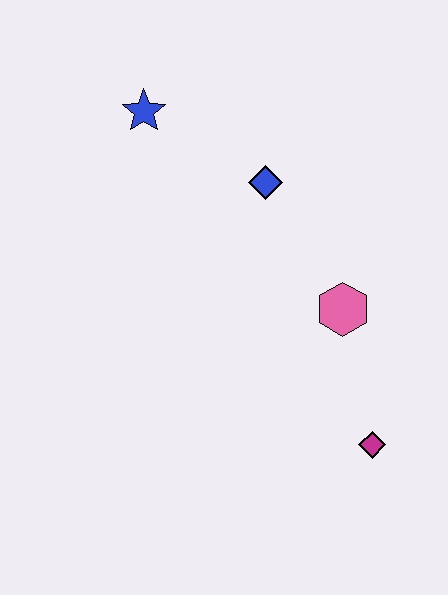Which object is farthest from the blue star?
The magenta diamond is farthest from the blue star.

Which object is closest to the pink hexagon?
The magenta diamond is closest to the pink hexagon.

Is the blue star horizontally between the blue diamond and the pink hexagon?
No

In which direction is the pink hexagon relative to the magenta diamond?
The pink hexagon is above the magenta diamond.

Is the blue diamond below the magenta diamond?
No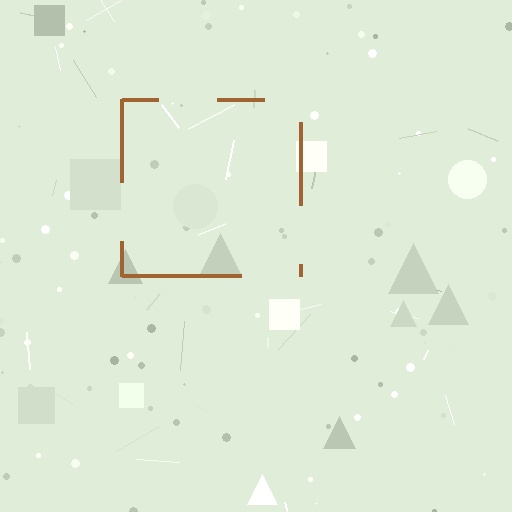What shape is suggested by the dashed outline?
The dashed outline suggests a square.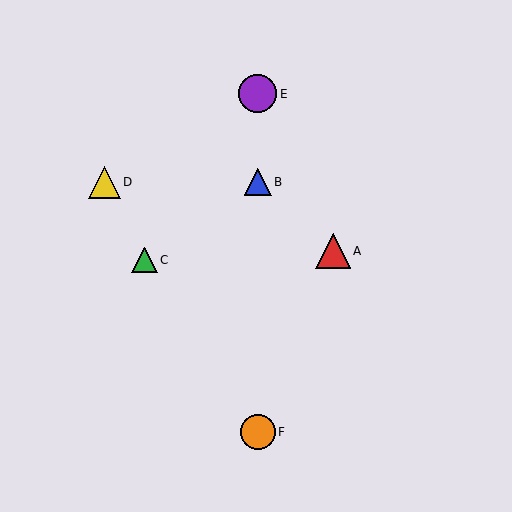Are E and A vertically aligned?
No, E is at x≈258 and A is at x≈333.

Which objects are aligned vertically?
Objects B, E, F are aligned vertically.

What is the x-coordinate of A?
Object A is at x≈333.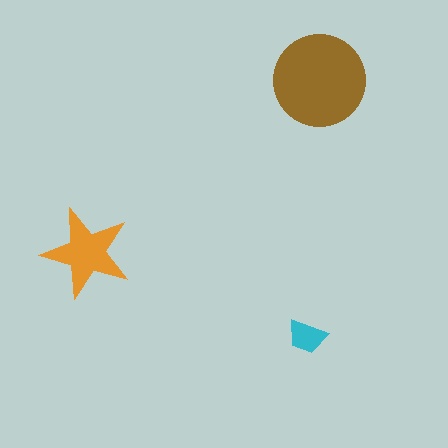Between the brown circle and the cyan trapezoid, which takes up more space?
The brown circle.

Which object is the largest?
The brown circle.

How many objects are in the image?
There are 3 objects in the image.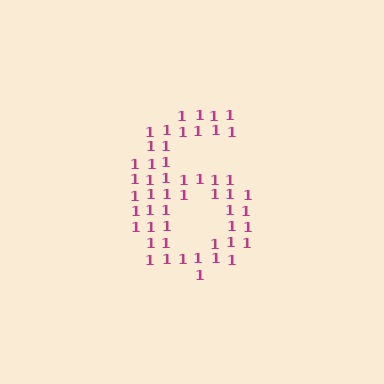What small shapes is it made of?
It is made of small digit 1's.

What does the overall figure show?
The overall figure shows the digit 6.